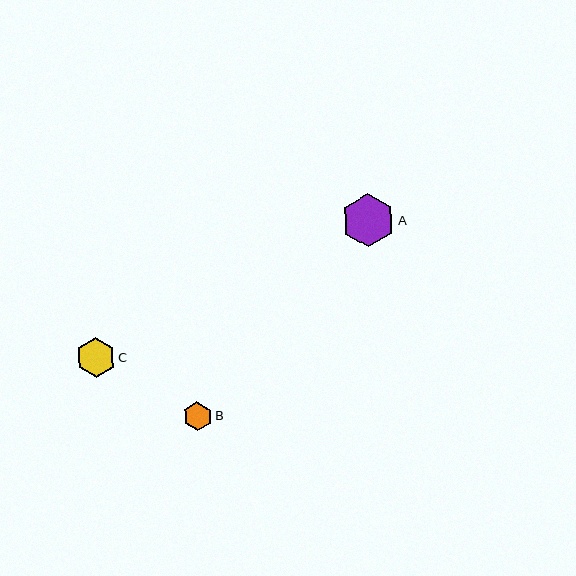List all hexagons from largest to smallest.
From largest to smallest: A, C, B.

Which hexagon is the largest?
Hexagon A is the largest with a size of approximately 53 pixels.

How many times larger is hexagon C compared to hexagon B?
Hexagon C is approximately 1.4 times the size of hexagon B.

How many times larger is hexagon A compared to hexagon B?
Hexagon A is approximately 1.8 times the size of hexagon B.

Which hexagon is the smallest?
Hexagon B is the smallest with a size of approximately 29 pixels.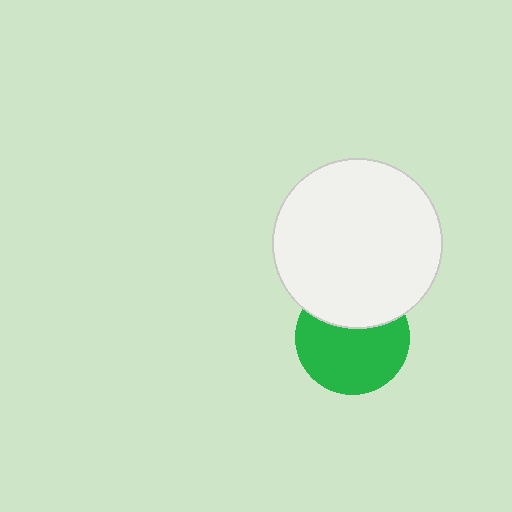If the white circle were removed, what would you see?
You would see the complete green circle.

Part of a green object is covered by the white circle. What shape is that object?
It is a circle.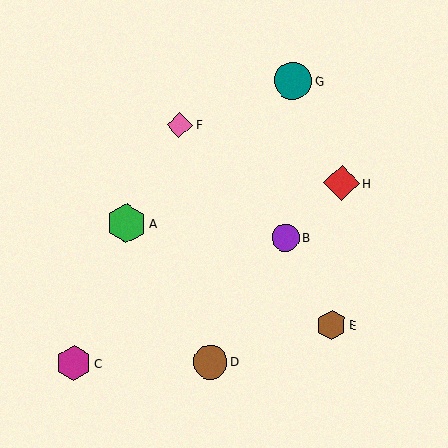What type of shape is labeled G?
Shape G is a teal circle.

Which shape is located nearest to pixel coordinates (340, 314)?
The brown hexagon (labeled E) at (332, 325) is nearest to that location.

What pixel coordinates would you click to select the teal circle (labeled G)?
Click at (293, 81) to select the teal circle G.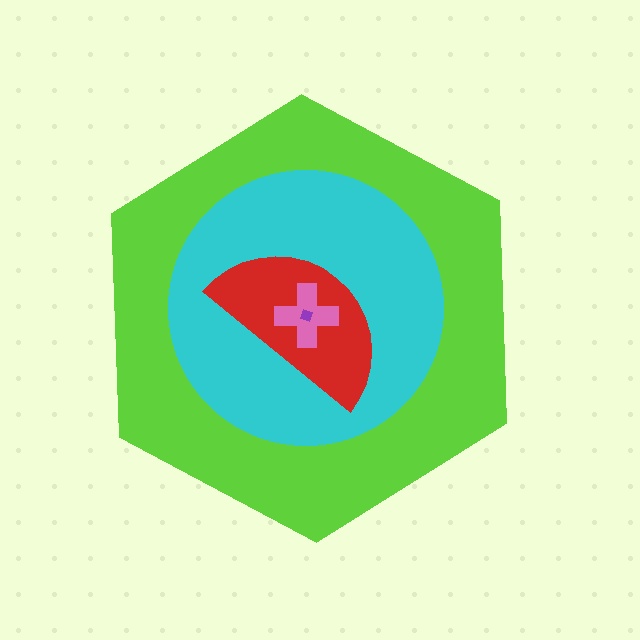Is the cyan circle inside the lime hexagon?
Yes.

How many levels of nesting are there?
5.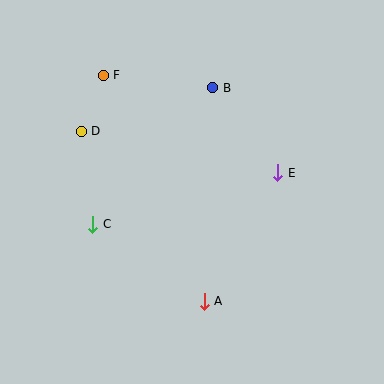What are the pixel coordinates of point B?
Point B is at (213, 88).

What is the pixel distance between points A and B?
The distance between A and B is 213 pixels.